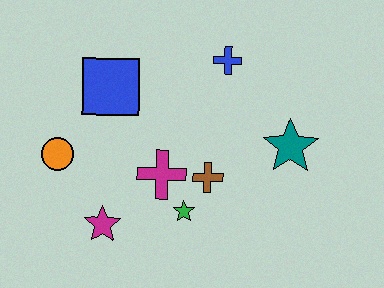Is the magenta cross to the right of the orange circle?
Yes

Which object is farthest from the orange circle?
The teal star is farthest from the orange circle.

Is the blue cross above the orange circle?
Yes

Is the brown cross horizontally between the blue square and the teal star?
Yes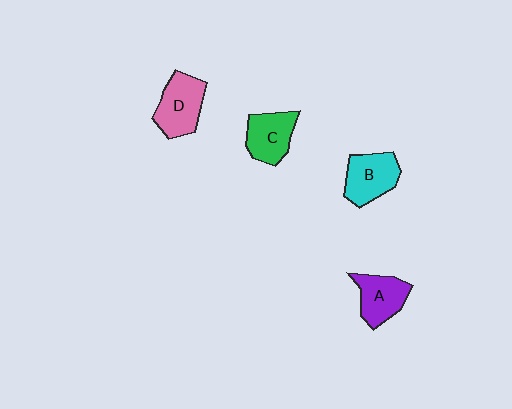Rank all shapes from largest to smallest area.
From largest to smallest: D (pink), B (cyan), C (green), A (purple).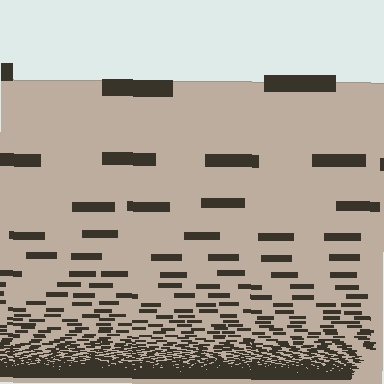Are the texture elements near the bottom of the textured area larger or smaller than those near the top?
Smaller. The gradient is inverted — elements near the bottom are smaller and denser.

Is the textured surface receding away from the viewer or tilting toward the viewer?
The surface appears to tilt toward the viewer. Texture elements get larger and sparser toward the top.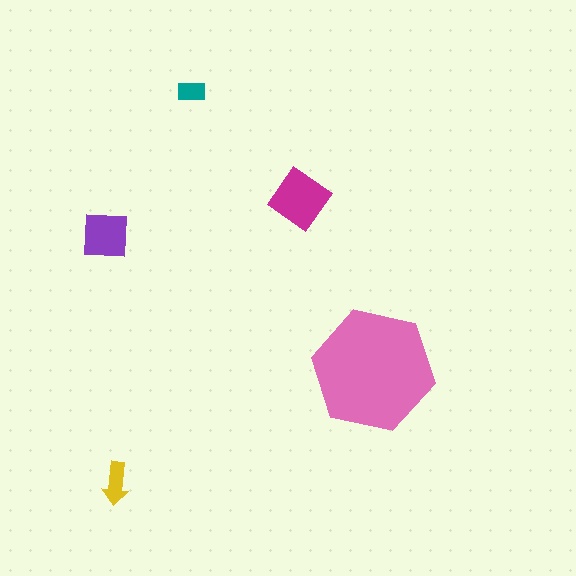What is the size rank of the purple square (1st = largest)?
3rd.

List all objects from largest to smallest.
The pink hexagon, the magenta diamond, the purple square, the yellow arrow, the teal rectangle.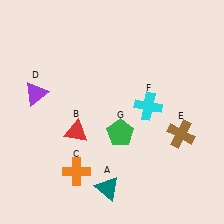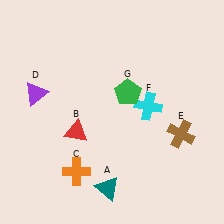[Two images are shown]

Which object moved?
The green pentagon (G) moved up.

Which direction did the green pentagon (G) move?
The green pentagon (G) moved up.